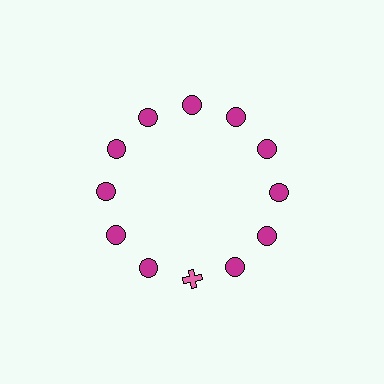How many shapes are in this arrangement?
There are 12 shapes arranged in a ring pattern.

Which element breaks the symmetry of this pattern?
The pink cross at roughly the 6 o'clock position breaks the symmetry. All other shapes are magenta circles.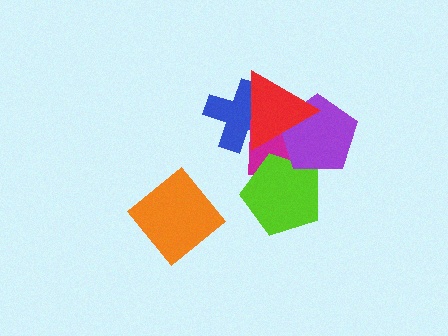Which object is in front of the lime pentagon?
The purple pentagon is in front of the lime pentagon.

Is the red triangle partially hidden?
No, no other shape covers it.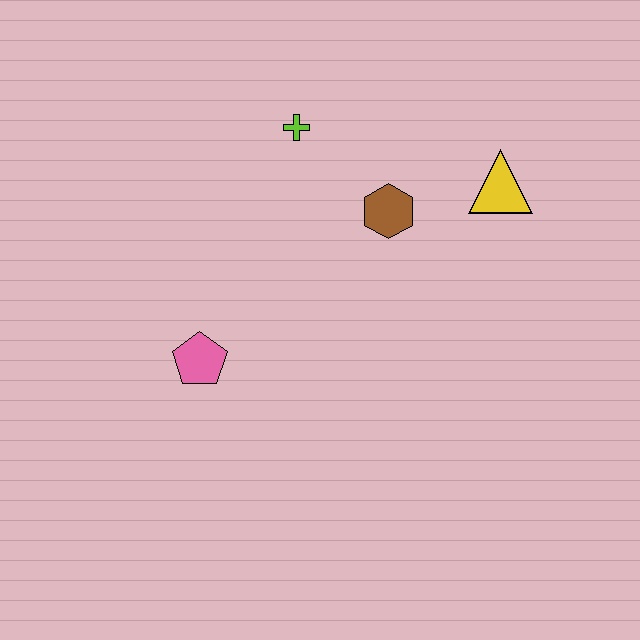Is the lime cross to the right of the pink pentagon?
Yes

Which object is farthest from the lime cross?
The pink pentagon is farthest from the lime cross.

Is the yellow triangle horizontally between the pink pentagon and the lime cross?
No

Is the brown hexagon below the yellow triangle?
Yes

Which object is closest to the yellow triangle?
The brown hexagon is closest to the yellow triangle.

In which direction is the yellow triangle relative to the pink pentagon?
The yellow triangle is to the right of the pink pentagon.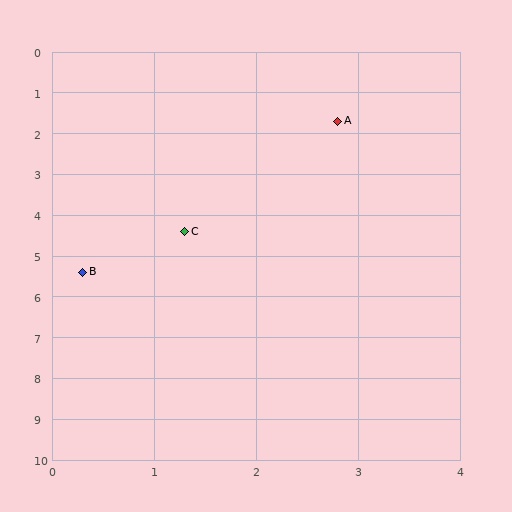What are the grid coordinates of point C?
Point C is at approximately (1.3, 4.4).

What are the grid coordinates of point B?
Point B is at approximately (0.3, 5.4).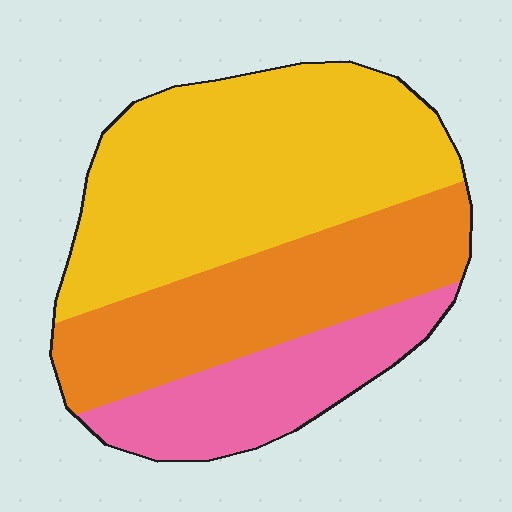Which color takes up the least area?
Pink, at roughly 20%.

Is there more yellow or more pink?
Yellow.